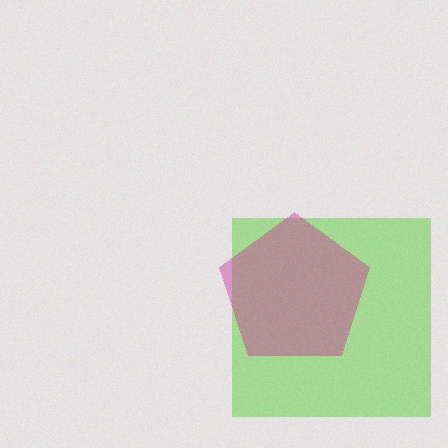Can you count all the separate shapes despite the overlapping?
Yes, there are 2 separate shapes.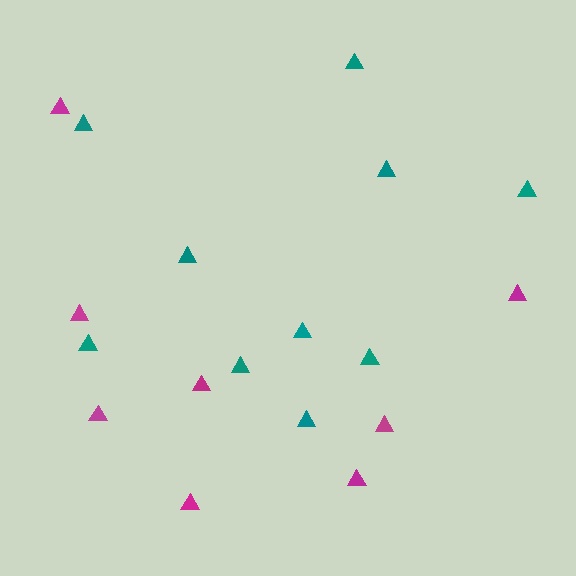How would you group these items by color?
There are 2 groups: one group of magenta triangles (8) and one group of teal triangles (10).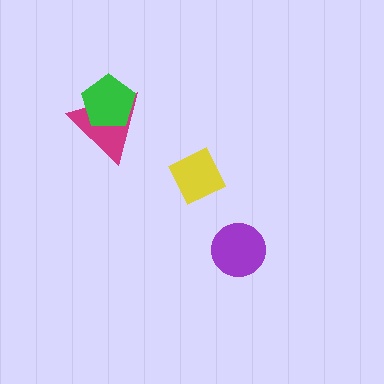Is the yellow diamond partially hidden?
No, no other shape covers it.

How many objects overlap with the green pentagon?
1 object overlaps with the green pentagon.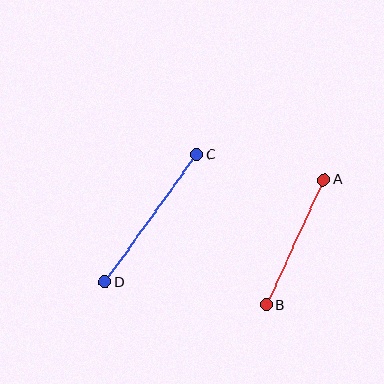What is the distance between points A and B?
The distance is approximately 138 pixels.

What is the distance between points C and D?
The distance is approximately 157 pixels.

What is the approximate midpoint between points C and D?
The midpoint is at approximately (151, 218) pixels.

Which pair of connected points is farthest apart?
Points C and D are farthest apart.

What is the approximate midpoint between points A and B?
The midpoint is at approximately (295, 242) pixels.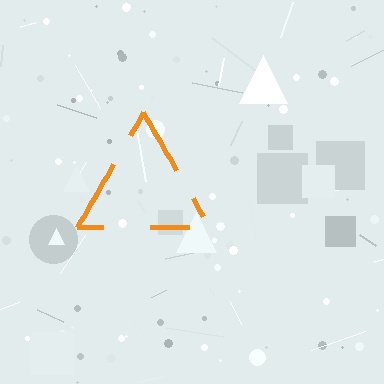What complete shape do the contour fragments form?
The contour fragments form a triangle.